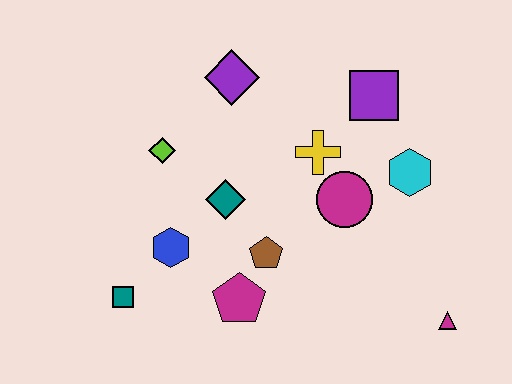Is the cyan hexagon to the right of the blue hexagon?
Yes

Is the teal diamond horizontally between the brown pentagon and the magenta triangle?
No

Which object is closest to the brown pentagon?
The magenta pentagon is closest to the brown pentagon.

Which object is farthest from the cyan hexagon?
The teal square is farthest from the cyan hexagon.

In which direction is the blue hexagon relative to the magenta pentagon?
The blue hexagon is to the left of the magenta pentagon.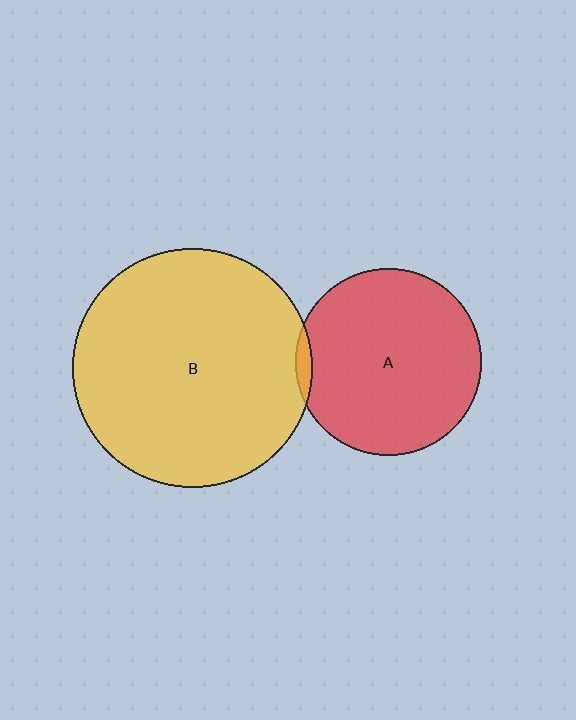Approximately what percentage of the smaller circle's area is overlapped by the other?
Approximately 5%.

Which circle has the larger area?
Circle B (yellow).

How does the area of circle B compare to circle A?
Approximately 1.6 times.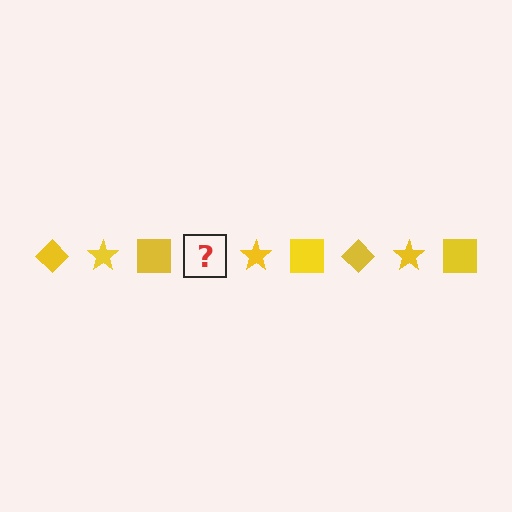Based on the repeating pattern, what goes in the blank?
The blank should be a yellow diamond.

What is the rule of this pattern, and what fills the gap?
The rule is that the pattern cycles through diamond, star, square shapes in yellow. The gap should be filled with a yellow diamond.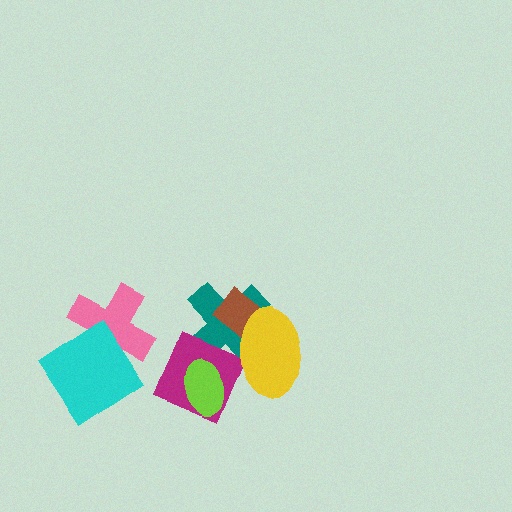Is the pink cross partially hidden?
Yes, it is partially covered by another shape.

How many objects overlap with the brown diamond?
2 objects overlap with the brown diamond.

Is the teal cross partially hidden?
Yes, it is partially covered by another shape.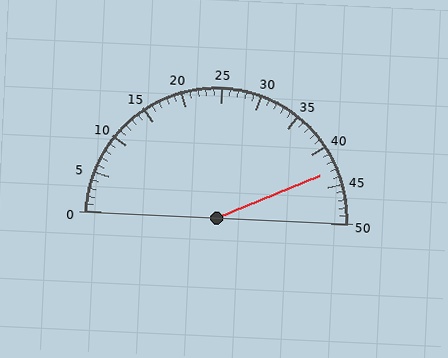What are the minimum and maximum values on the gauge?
The gauge ranges from 0 to 50.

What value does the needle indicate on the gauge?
The needle indicates approximately 43.